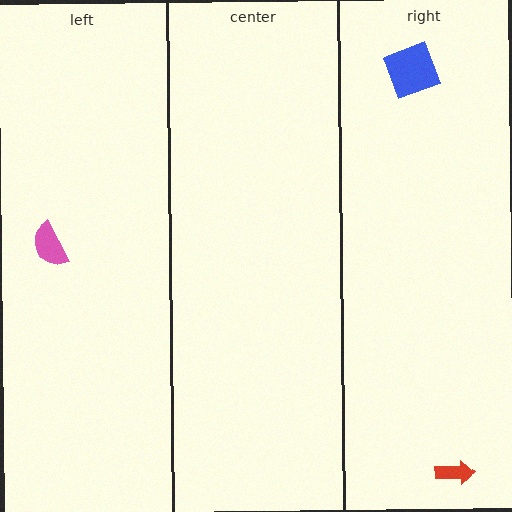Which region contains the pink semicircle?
The left region.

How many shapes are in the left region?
1.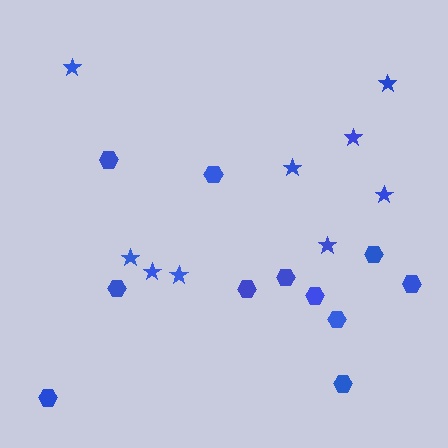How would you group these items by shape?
There are 2 groups: one group of stars (9) and one group of hexagons (11).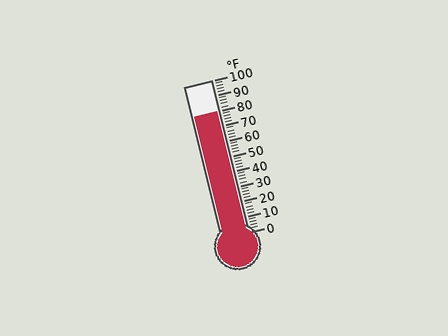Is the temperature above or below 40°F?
The temperature is above 40°F.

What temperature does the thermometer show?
The thermometer shows approximately 80°F.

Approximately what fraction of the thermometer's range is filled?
The thermometer is filled to approximately 80% of its range.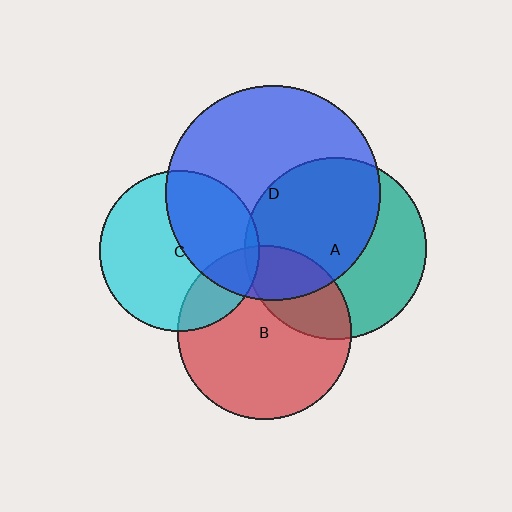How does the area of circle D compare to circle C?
Approximately 1.8 times.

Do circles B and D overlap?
Yes.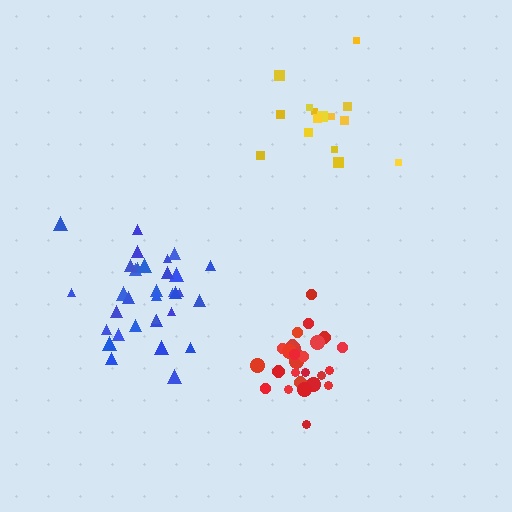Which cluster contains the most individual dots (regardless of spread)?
Blue (33).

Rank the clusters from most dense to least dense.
red, blue, yellow.